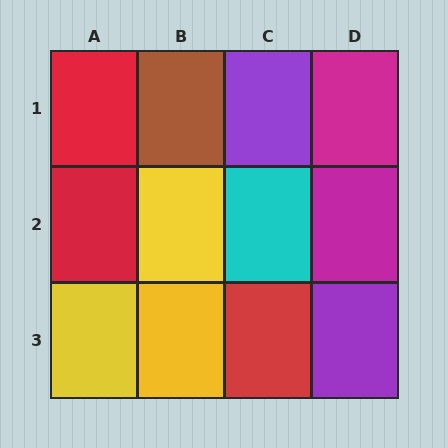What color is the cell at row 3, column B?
Yellow.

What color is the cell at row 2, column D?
Magenta.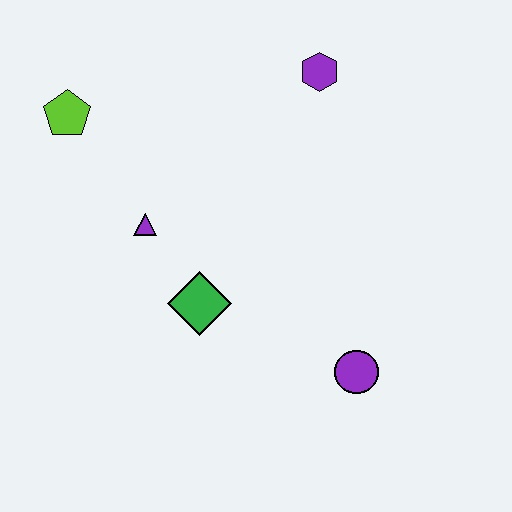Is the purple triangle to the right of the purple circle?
No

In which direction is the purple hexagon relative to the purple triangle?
The purple hexagon is to the right of the purple triangle.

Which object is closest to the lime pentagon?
The purple triangle is closest to the lime pentagon.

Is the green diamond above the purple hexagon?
No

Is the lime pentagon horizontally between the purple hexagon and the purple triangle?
No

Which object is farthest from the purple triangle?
The purple circle is farthest from the purple triangle.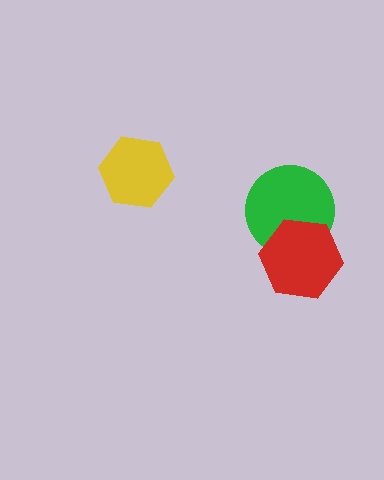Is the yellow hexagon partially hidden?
No, no other shape covers it.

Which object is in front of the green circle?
The red hexagon is in front of the green circle.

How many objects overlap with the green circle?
1 object overlaps with the green circle.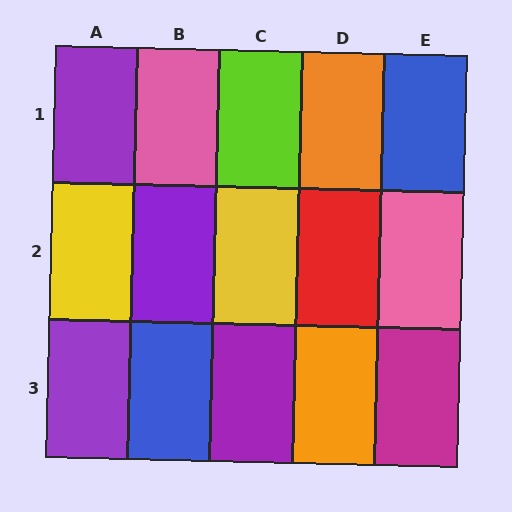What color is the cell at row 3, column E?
Magenta.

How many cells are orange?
2 cells are orange.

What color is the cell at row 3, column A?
Purple.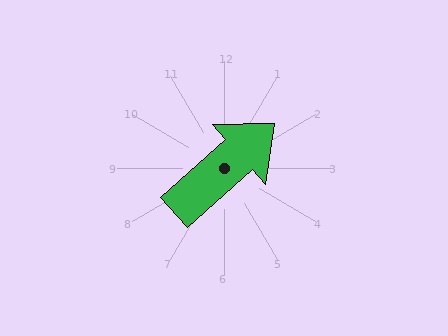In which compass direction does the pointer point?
Northeast.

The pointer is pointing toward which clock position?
Roughly 2 o'clock.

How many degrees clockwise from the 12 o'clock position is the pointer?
Approximately 49 degrees.